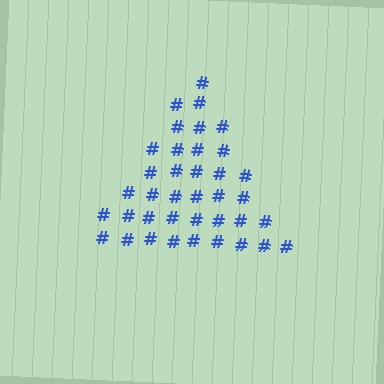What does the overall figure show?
The overall figure shows a triangle.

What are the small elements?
The small elements are hash symbols.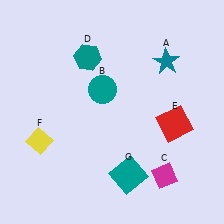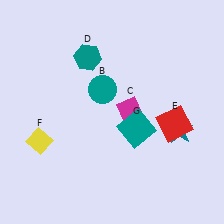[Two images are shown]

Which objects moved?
The objects that moved are: the teal star (A), the magenta diamond (C), the teal square (G).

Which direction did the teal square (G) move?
The teal square (G) moved up.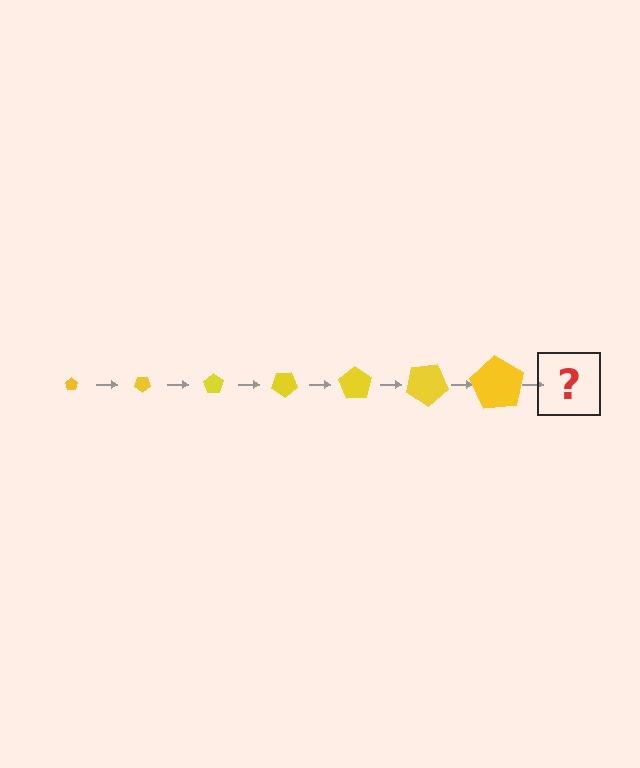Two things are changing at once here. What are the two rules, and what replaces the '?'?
The two rules are that the pentagon grows larger each step and it rotates 35 degrees each step. The '?' should be a pentagon, larger than the previous one and rotated 245 degrees from the start.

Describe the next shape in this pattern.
It should be a pentagon, larger than the previous one and rotated 245 degrees from the start.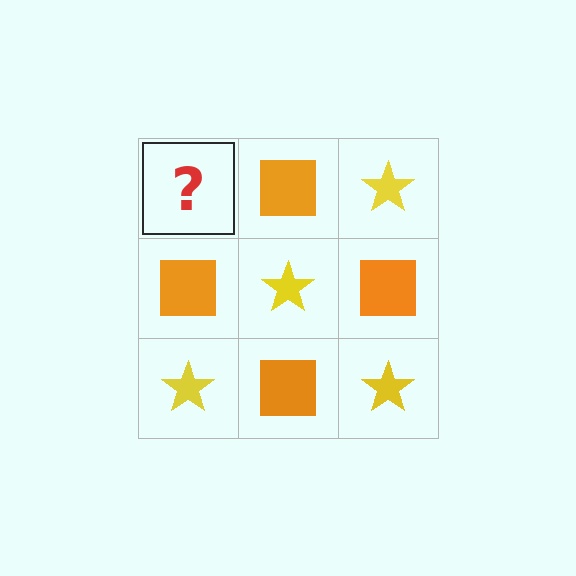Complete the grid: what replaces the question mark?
The question mark should be replaced with a yellow star.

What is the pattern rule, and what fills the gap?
The rule is that it alternates yellow star and orange square in a checkerboard pattern. The gap should be filled with a yellow star.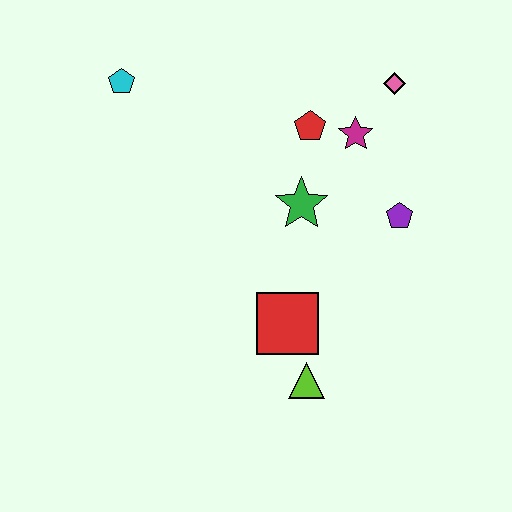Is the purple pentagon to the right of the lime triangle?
Yes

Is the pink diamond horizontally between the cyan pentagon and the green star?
No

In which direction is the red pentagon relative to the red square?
The red pentagon is above the red square.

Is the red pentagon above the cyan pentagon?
No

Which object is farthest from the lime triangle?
The cyan pentagon is farthest from the lime triangle.